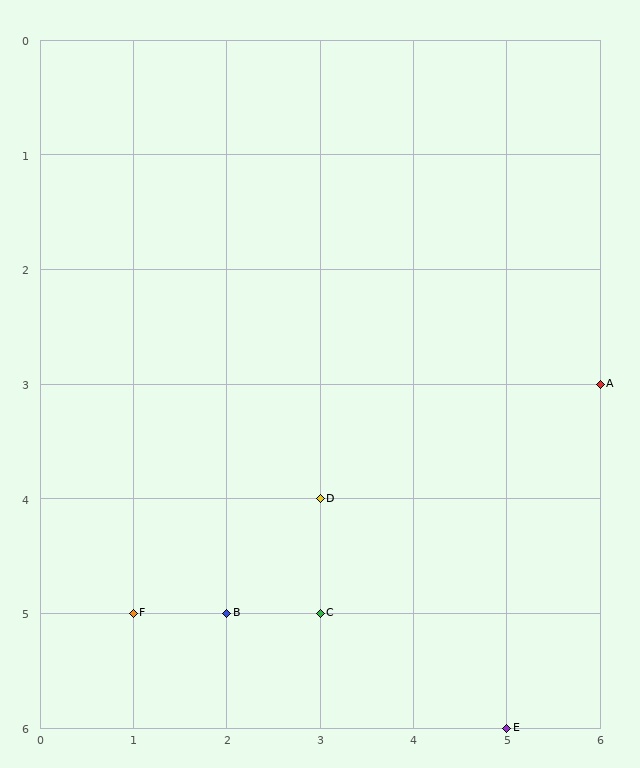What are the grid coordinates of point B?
Point B is at grid coordinates (2, 5).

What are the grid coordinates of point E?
Point E is at grid coordinates (5, 6).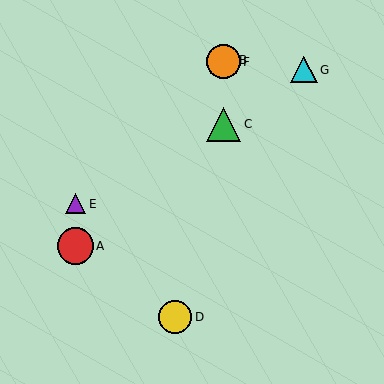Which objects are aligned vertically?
Objects B, C, F are aligned vertically.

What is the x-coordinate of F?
Object F is at x≈223.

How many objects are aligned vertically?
3 objects (B, C, F) are aligned vertically.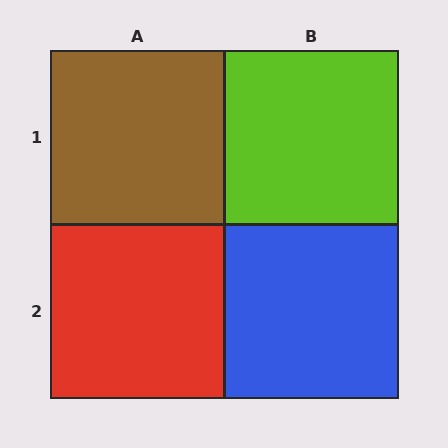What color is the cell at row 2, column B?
Blue.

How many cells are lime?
1 cell is lime.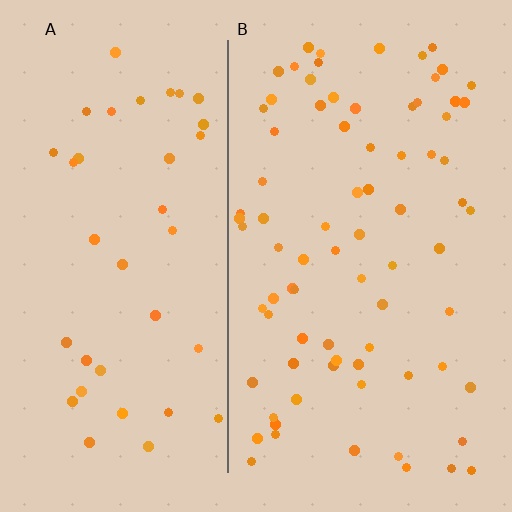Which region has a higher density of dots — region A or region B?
B (the right).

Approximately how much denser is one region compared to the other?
Approximately 2.0× — region B over region A.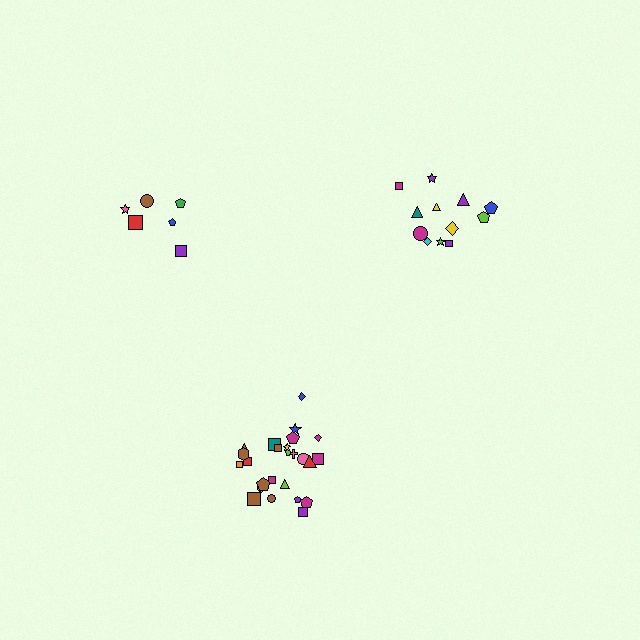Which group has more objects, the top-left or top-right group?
The top-right group.